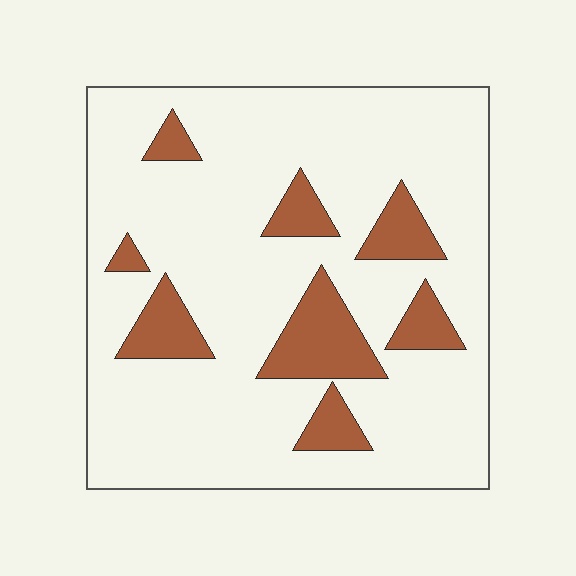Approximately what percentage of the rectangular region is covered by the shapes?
Approximately 15%.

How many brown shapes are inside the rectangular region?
8.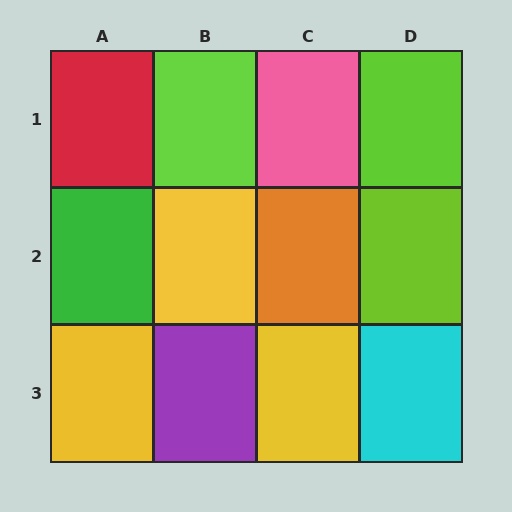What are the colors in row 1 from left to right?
Red, lime, pink, lime.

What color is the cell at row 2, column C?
Orange.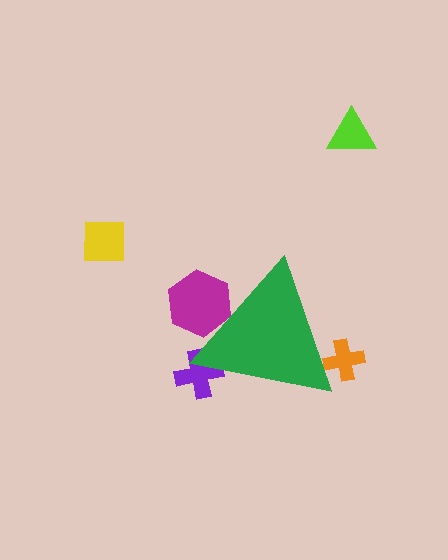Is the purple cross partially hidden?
Yes, the purple cross is partially hidden behind the green triangle.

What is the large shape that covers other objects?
A green triangle.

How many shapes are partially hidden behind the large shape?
3 shapes are partially hidden.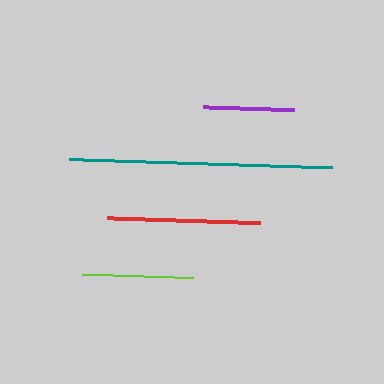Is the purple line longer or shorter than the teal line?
The teal line is longer than the purple line.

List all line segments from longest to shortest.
From longest to shortest: teal, red, lime, purple.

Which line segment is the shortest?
The purple line is the shortest at approximately 91 pixels.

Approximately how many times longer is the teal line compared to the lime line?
The teal line is approximately 2.4 times the length of the lime line.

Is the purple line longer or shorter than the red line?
The red line is longer than the purple line.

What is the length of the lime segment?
The lime segment is approximately 111 pixels long.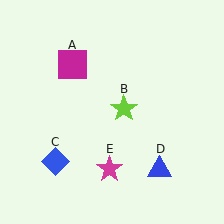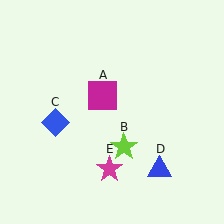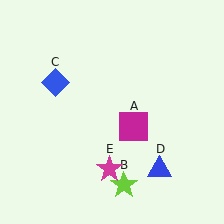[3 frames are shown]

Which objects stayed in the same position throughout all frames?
Blue triangle (object D) and magenta star (object E) remained stationary.